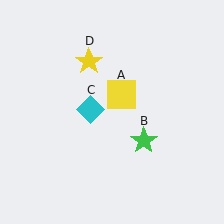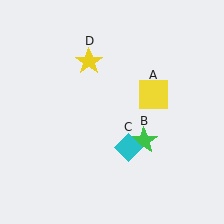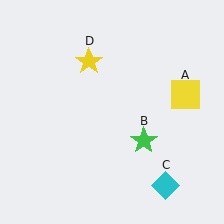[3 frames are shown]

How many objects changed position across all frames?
2 objects changed position: yellow square (object A), cyan diamond (object C).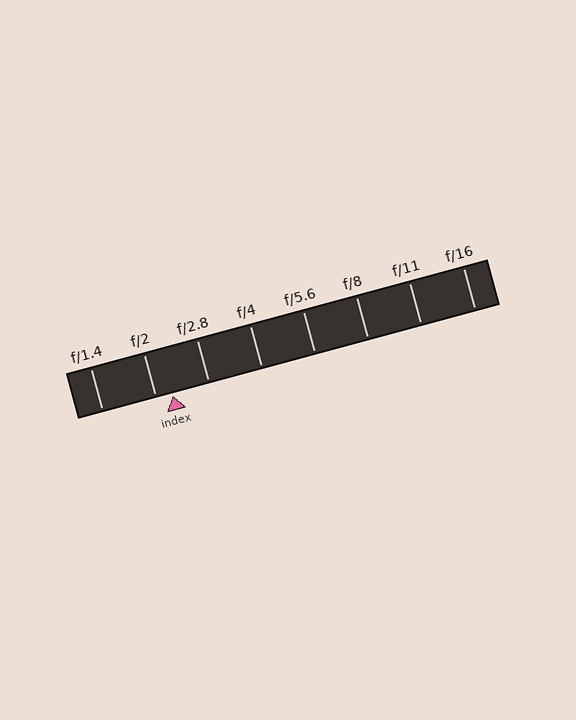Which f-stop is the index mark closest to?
The index mark is closest to f/2.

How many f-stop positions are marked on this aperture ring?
There are 8 f-stop positions marked.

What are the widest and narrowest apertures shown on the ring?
The widest aperture shown is f/1.4 and the narrowest is f/16.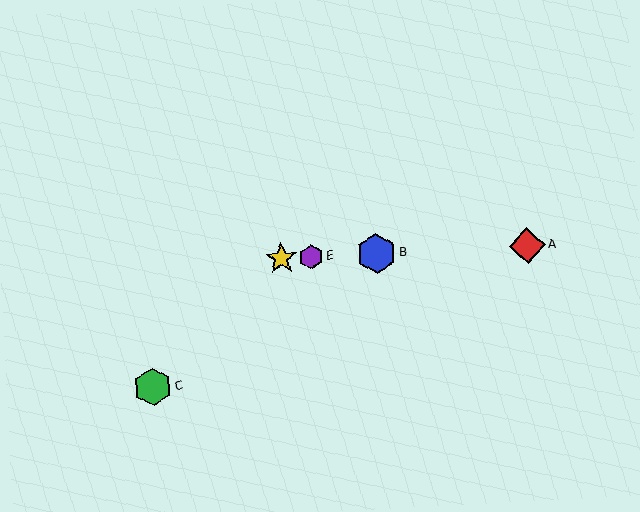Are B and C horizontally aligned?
No, B is at y≈253 and C is at y≈387.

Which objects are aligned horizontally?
Objects A, B, D, E are aligned horizontally.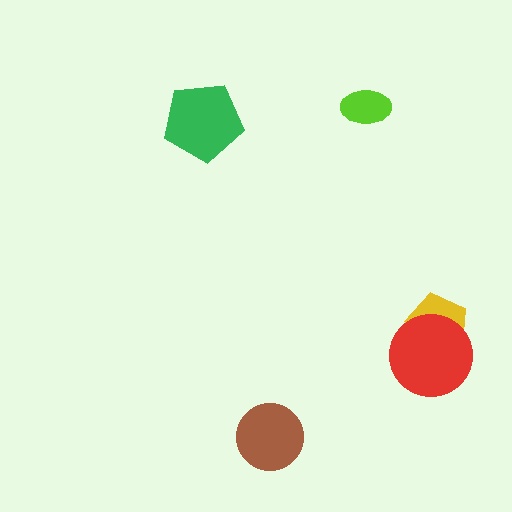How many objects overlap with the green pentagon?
0 objects overlap with the green pentagon.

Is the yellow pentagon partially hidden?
Yes, it is partially covered by another shape.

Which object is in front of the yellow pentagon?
The red circle is in front of the yellow pentagon.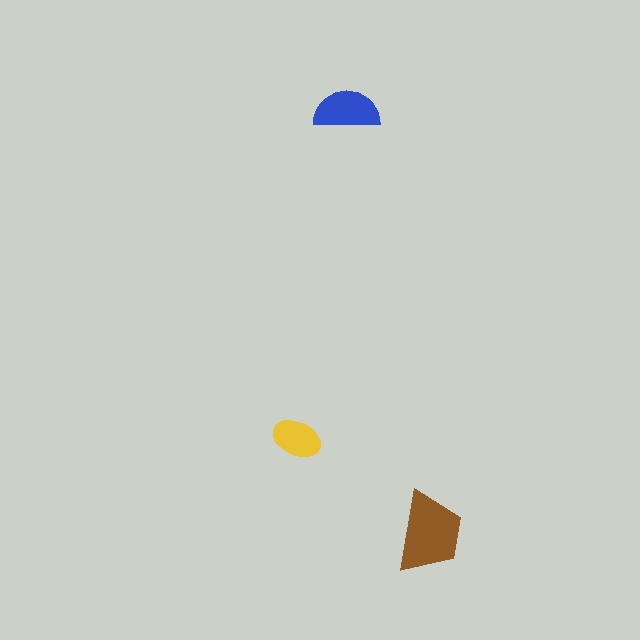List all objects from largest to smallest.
The brown trapezoid, the blue semicircle, the yellow ellipse.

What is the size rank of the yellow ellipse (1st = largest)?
3rd.